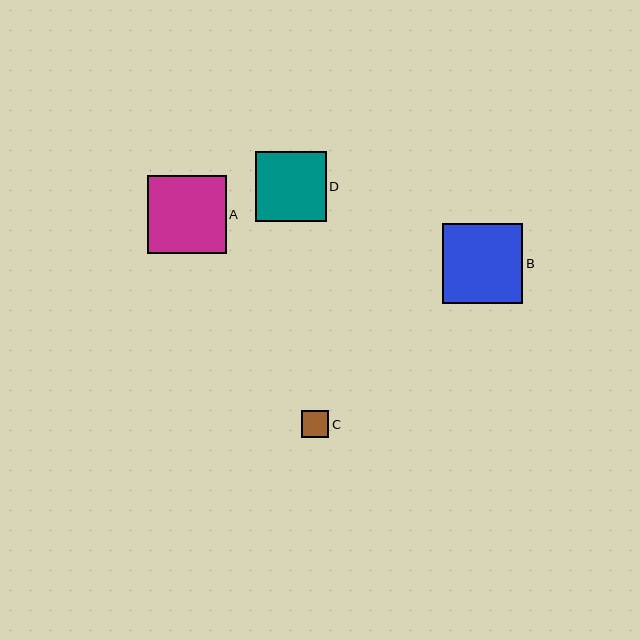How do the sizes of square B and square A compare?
Square B and square A are approximately the same size.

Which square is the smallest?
Square C is the smallest with a size of approximately 27 pixels.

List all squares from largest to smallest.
From largest to smallest: B, A, D, C.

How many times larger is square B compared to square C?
Square B is approximately 2.9 times the size of square C.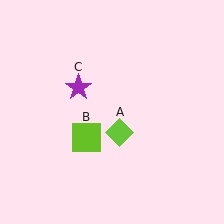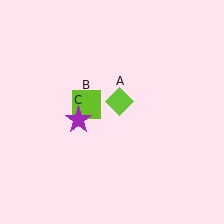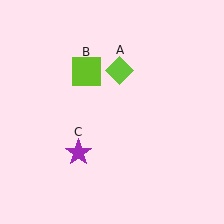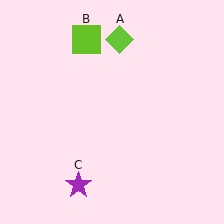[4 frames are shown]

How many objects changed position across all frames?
3 objects changed position: lime diamond (object A), lime square (object B), purple star (object C).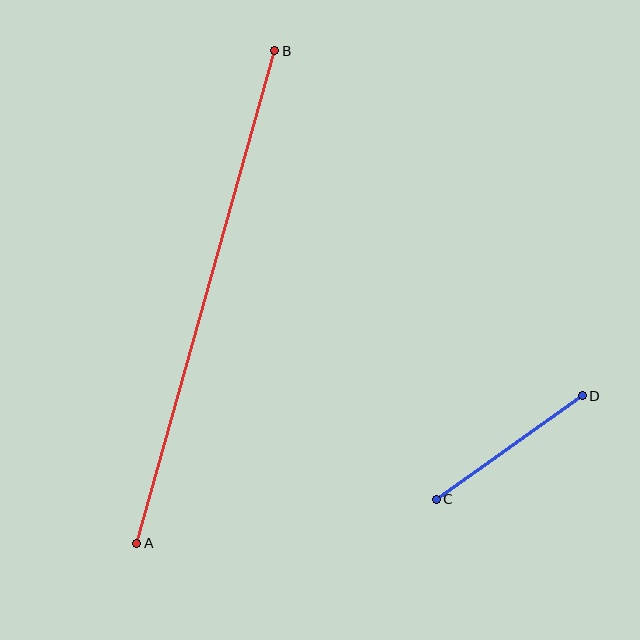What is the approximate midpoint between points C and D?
The midpoint is at approximately (509, 448) pixels.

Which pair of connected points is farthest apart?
Points A and B are farthest apart.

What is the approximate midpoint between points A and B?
The midpoint is at approximately (206, 297) pixels.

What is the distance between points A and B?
The distance is approximately 512 pixels.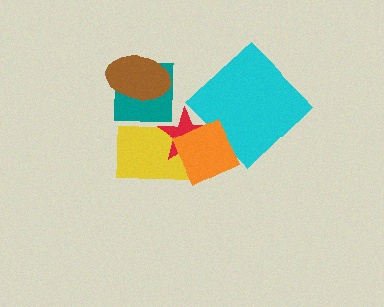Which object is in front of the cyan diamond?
The orange diamond is in front of the cyan diamond.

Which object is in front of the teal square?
The brown ellipse is in front of the teal square.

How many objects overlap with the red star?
2 objects overlap with the red star.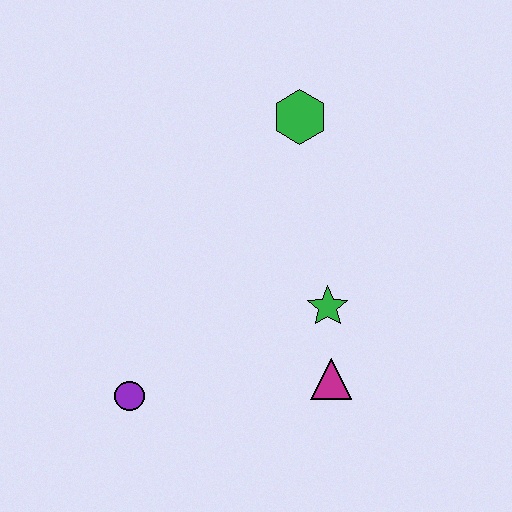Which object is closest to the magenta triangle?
The green star is closest to the magenta triangle.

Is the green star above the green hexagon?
No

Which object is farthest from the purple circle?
The green hexagon is farthest from the purple circle.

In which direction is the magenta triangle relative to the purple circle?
The magenta triangle is to the right of the purple circle.